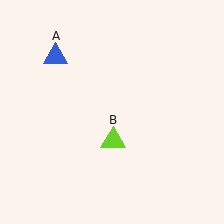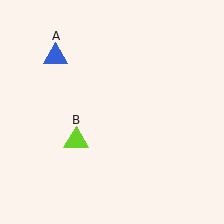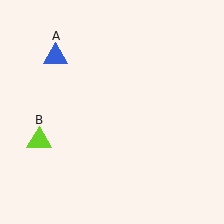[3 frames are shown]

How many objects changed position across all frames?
1 object changed position: lime triangle (object B).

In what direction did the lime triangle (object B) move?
The lime triangle (object B) moved left.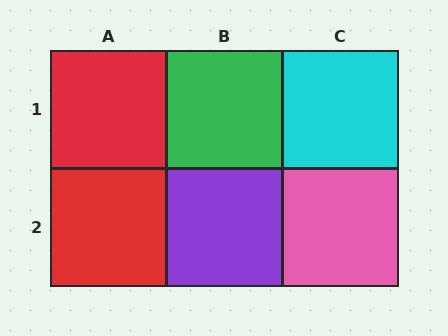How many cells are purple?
1 cell is purple.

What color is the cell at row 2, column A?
Red.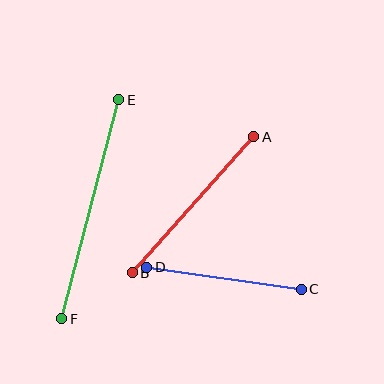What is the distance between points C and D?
The distance is approximately 156 pixels.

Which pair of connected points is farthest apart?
Points E and F are farthest apart.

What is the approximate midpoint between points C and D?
The midpoint is at approximately (224, 278) pixels.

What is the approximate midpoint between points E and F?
The midpoint is at approximately (90, 209) pixels.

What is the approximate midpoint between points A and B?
The midpoint is at approximately (193, 205) pixels.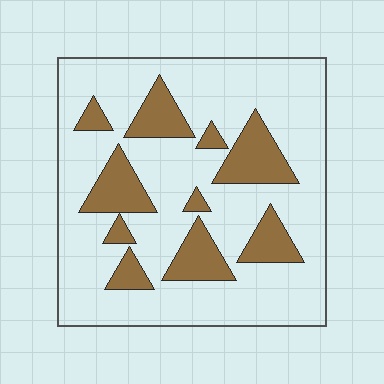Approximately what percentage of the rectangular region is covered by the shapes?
Approximately 25%.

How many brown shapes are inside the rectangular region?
10.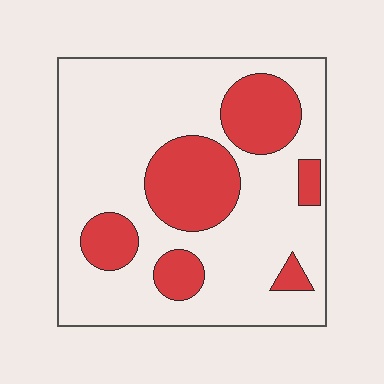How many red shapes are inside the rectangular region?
6.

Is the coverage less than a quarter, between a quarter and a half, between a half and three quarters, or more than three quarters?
Between a quarter and a half.